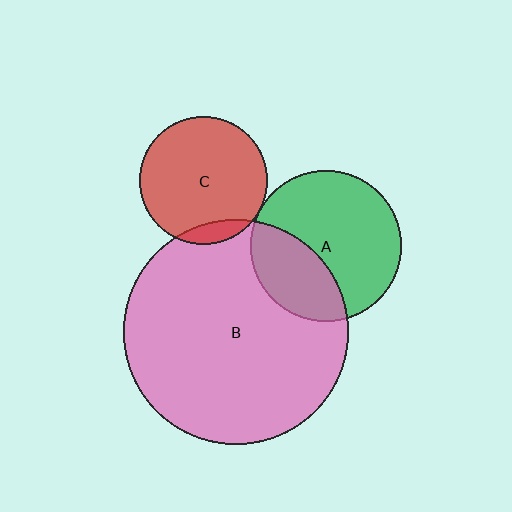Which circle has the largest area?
Circle B (pink).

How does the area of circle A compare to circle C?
Approximately 1.4 times.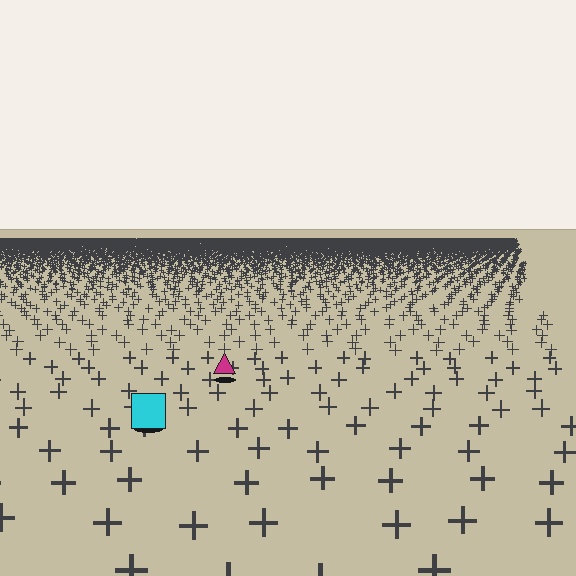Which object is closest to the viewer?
The cyan square is closest. The texture marks near it are larger and more spread out.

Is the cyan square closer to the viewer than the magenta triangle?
Yes. The cyan square is closer — you can tell from the texture gradient: the ground texture is coarser near it.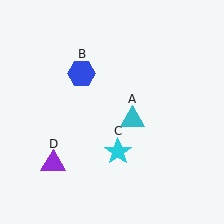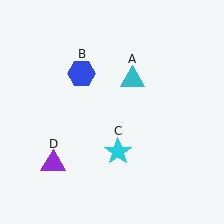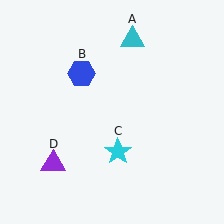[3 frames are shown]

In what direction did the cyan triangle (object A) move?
The cyan triangle (object A) moved up.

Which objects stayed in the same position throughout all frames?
Blue hexagon (object B) and cyan star (object C) and purple triangle (object D) remained stationary.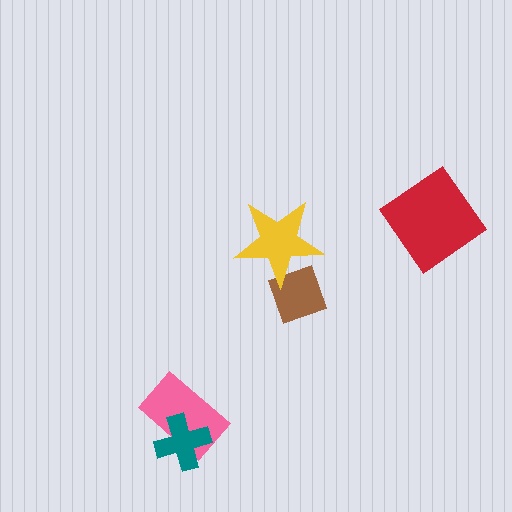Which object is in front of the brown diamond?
The yellow star is in front of the brown diamond.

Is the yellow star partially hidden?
No, no other shape covers it.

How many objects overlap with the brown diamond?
1 object overlaps with the brown diamond.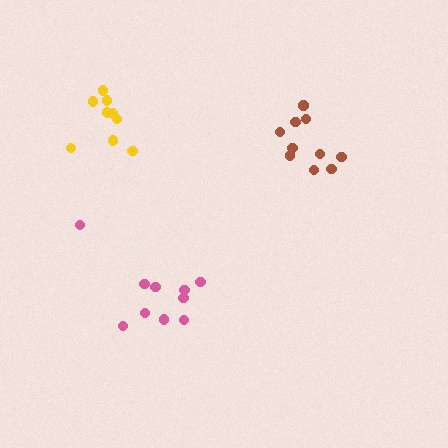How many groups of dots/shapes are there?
There are 3 groups.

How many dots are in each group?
Group 1: 10 dots, Group 2: 10 dots, Group 3: 9 dots (29 total).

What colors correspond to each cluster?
The clusters are colored: brown, pink, yellow.